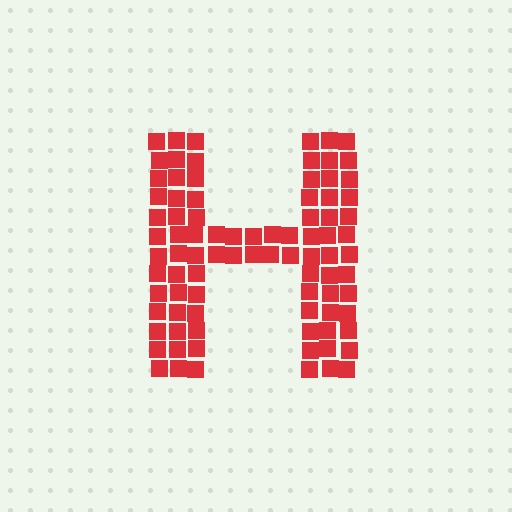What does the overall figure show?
The overall figure shows the letter H.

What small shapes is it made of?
It is made of small squares.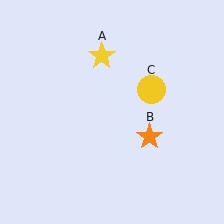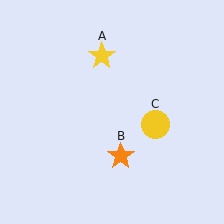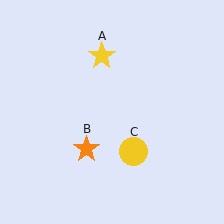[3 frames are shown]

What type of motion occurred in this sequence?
The orange star (object B), yellow circle (object C) rotated clockwise around the center of the scene.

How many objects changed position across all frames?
2 objects changed position: orange star (object B), yellow circle (object C).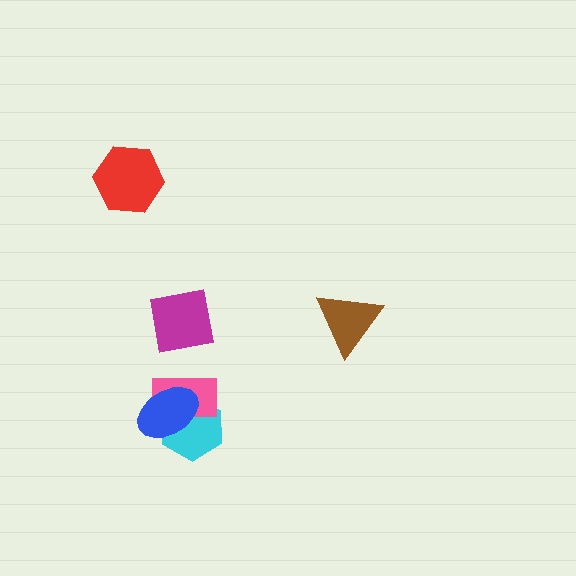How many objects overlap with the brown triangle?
0 objects overlap with the brown triangle.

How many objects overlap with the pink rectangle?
2 objects overlap with the pink rectangle.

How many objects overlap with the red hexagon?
0 objects overlap with the red hexagon.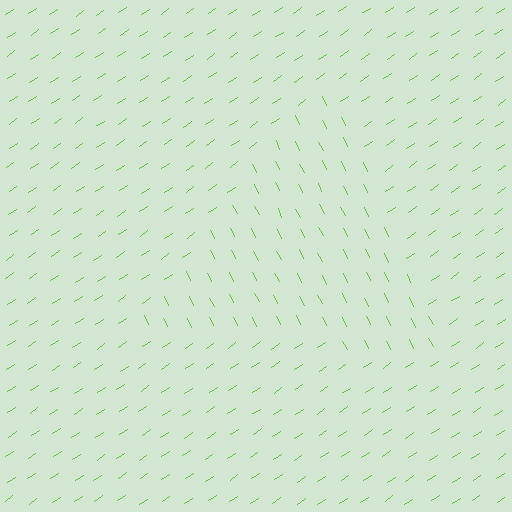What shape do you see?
I see a triangle.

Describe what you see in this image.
The image is filled with small lime line segments. A triangle region in the image has lines oriented differently from the surrounding lines, creating a visible texture boundary.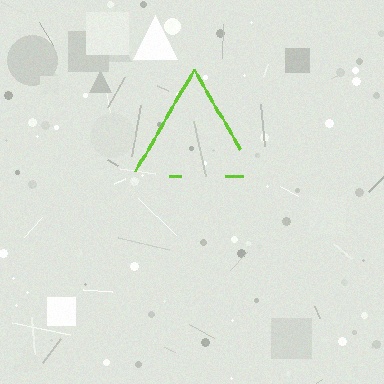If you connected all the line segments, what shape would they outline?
They would outline a triangle.